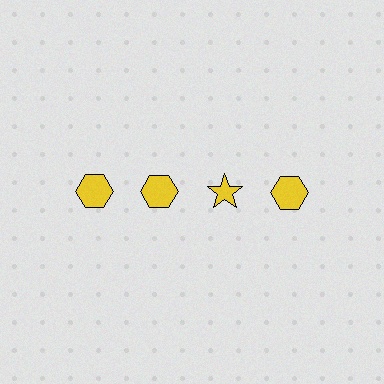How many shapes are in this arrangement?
There are 4 shapes arranged in a grid pattern.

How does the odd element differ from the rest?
It has a different shape: star instead of hexagon.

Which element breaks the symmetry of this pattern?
The yellow star in the top row, center column breaks the symmetry. All other shapes are yellow hexagons.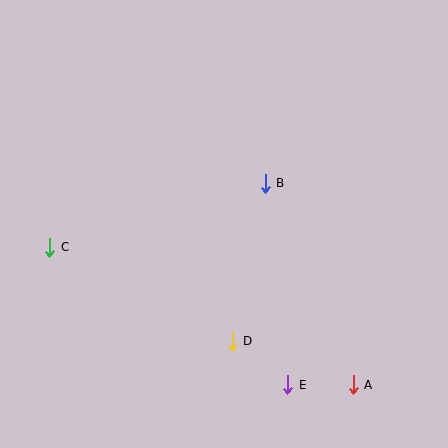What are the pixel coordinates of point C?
Point C is at (50, 247).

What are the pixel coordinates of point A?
Point A is at (353, 385).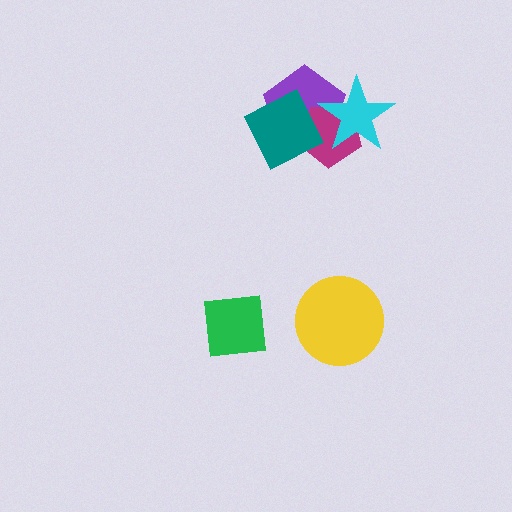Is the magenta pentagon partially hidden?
Yes, it is partially covered by another shape.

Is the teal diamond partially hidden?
Yes, it is partially covered by another shape.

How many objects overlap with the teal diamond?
3 objects overlap with the teal diamond.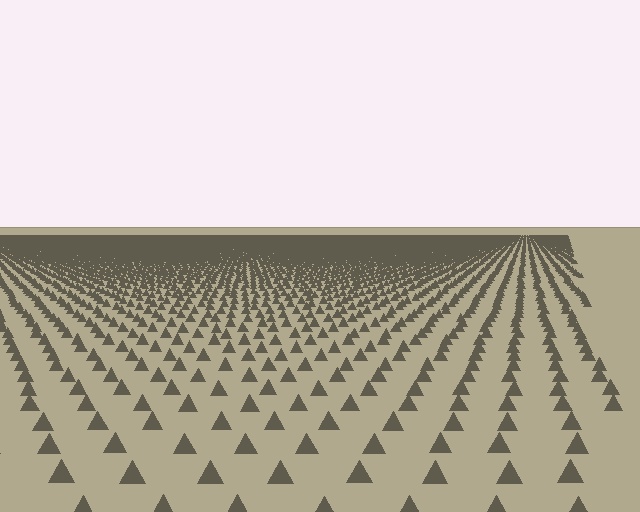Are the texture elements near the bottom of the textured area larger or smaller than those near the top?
Larger. Near the bottom, elements are closer to the viewer and appear at a bigger on-screen size.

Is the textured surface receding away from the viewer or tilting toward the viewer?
The surface is receding away from the viewer. Texture elements get smaller and denser toward the top.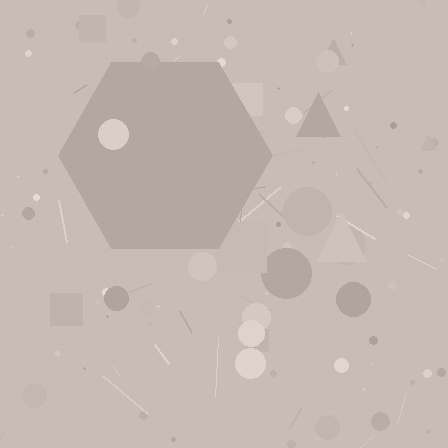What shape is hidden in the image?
A hexagon is hidden in the image.